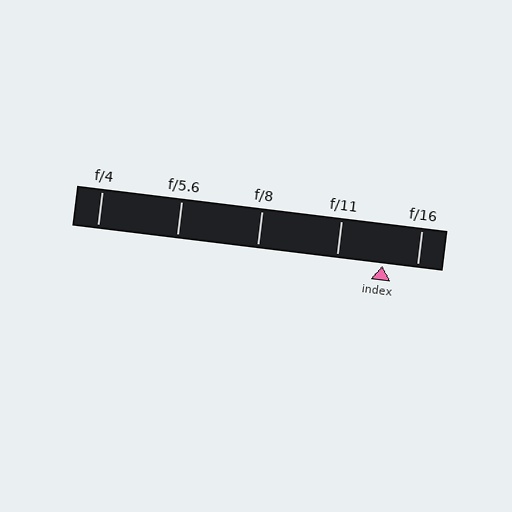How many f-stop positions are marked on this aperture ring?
There are 5 f-stop positions marked.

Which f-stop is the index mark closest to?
The index mark is closest to f/16.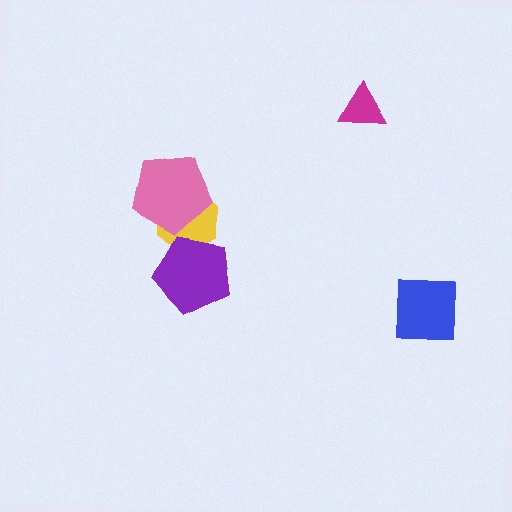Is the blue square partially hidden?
No, no other shape covers it.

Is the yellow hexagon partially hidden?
Yes, it is partially covered by another shape.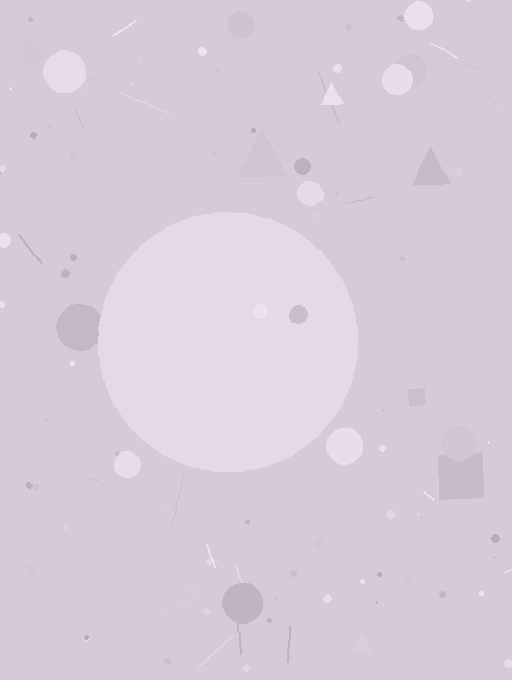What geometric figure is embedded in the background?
A circle is embedded in the background.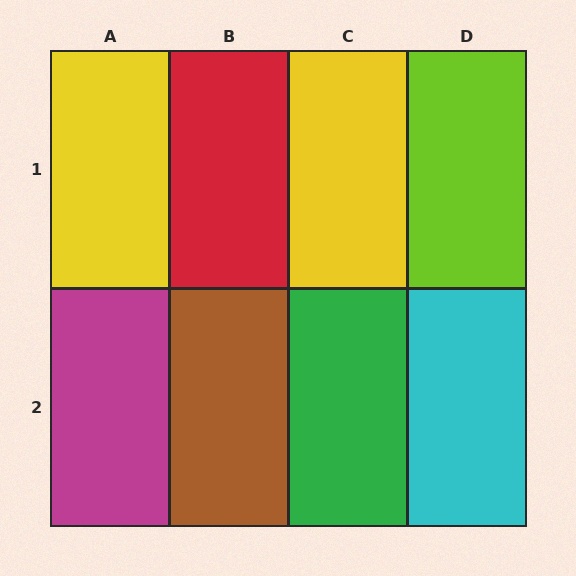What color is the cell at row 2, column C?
Green.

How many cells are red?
1 cell is red.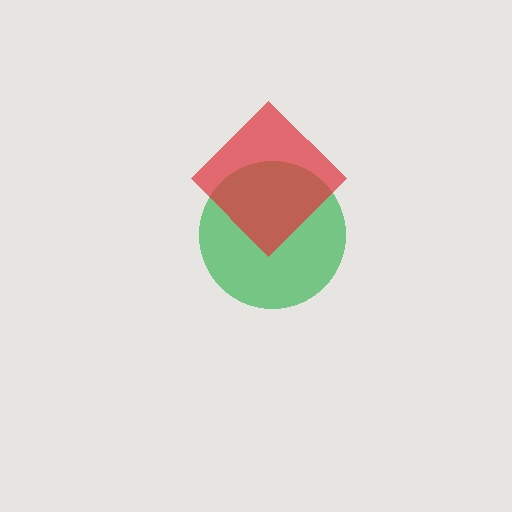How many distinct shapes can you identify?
There are 2 distinct shapes: a green circle, a red diamond.